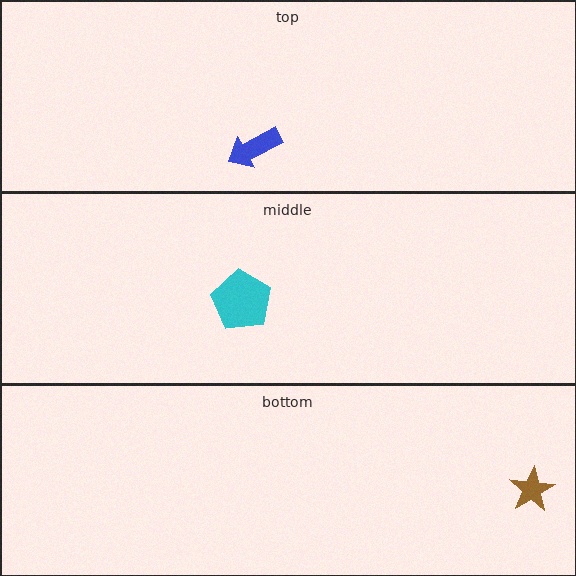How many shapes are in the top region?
1.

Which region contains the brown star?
The bottom region.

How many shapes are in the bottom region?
1.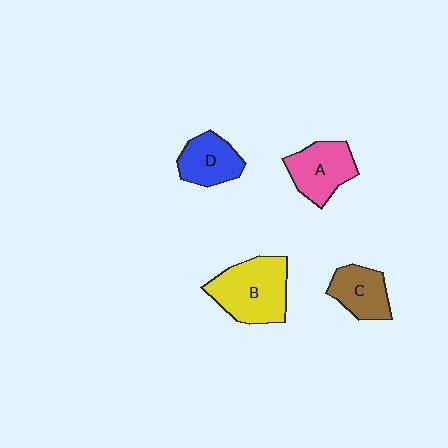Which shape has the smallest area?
Shape C (brown).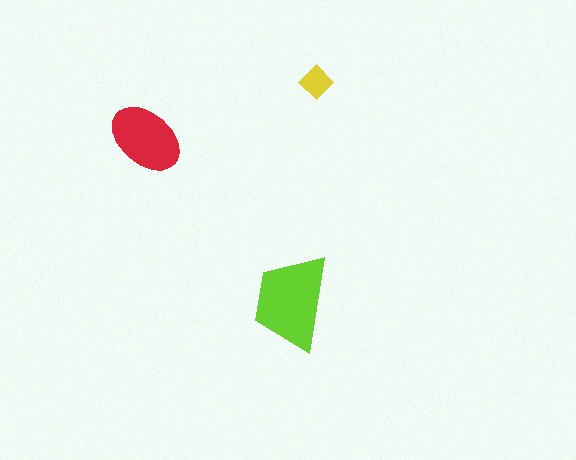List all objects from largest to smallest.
The lime trapezoid, the red ellipse, the yellow diamond.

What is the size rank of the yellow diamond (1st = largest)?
3rd.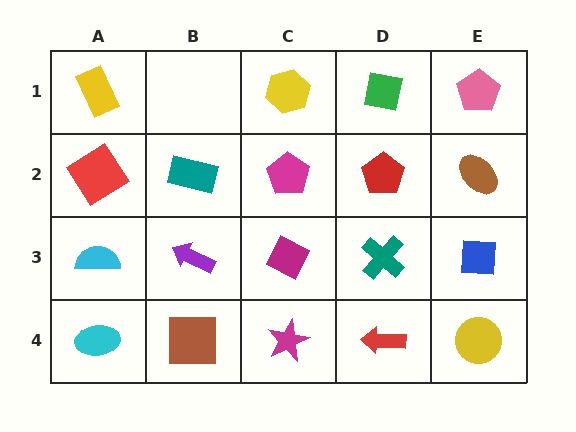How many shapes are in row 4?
5 shapes.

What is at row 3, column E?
A blue square.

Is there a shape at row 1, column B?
No, that cell is empty.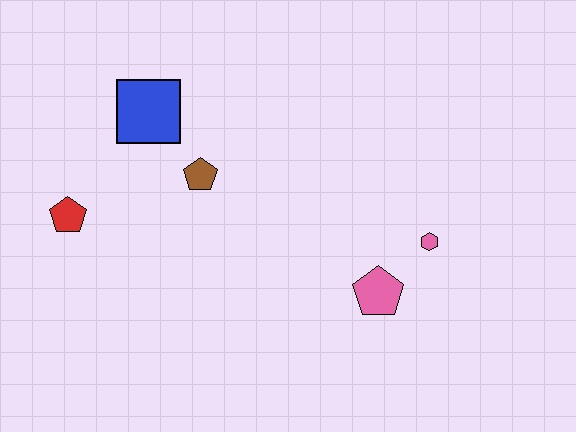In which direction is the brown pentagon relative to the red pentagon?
The brown pentagon is to the right of the red pentagon.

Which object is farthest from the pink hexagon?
The red pentagon is farthest from the pink hexagon.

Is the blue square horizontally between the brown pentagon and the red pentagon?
Yes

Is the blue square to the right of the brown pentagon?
No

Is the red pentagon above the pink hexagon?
Yes